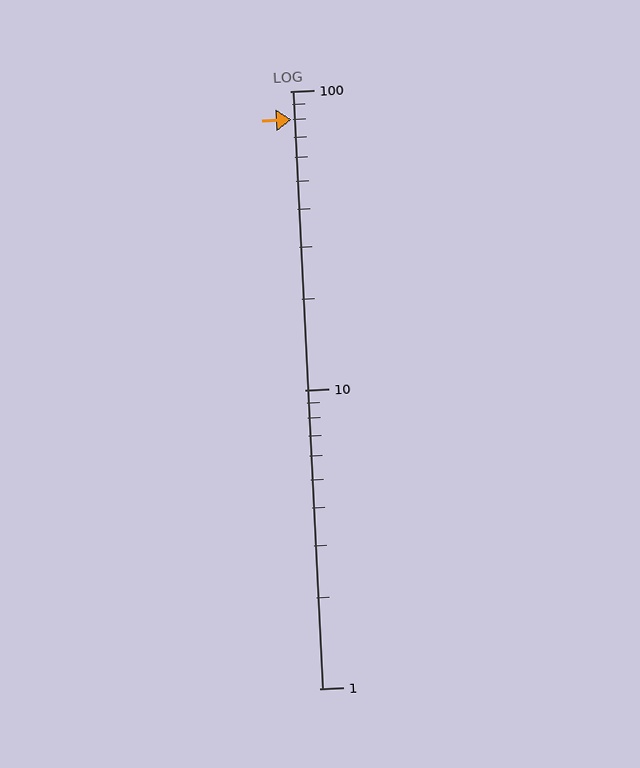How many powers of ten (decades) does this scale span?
The scale spans 2 decades, from 1 to 100.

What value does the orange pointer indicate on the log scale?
The pointer indicates approximately 80.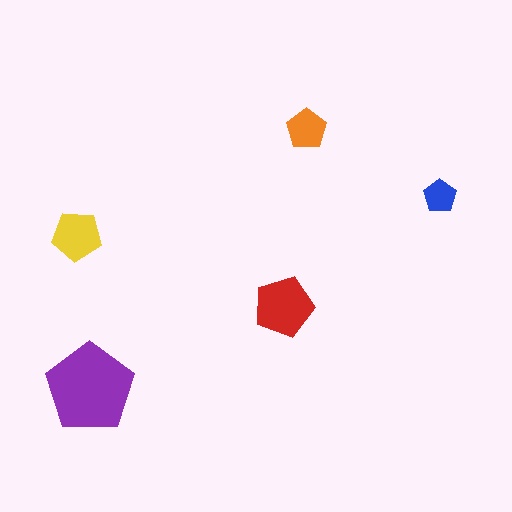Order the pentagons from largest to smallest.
the purple one, the red one, the yellow one, the orange one, the blue one.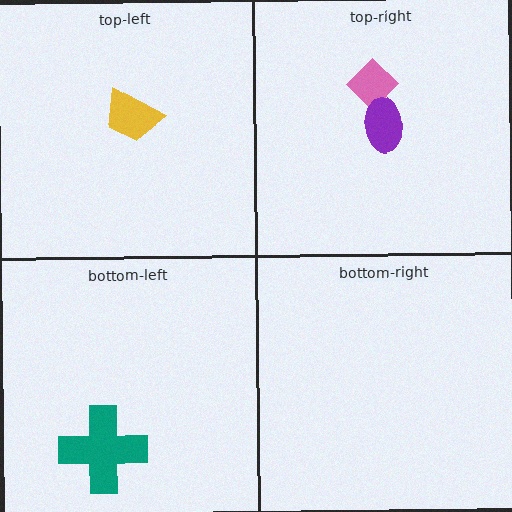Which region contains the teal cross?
The bottom-left region.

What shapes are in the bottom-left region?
The teal cross.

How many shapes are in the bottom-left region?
1.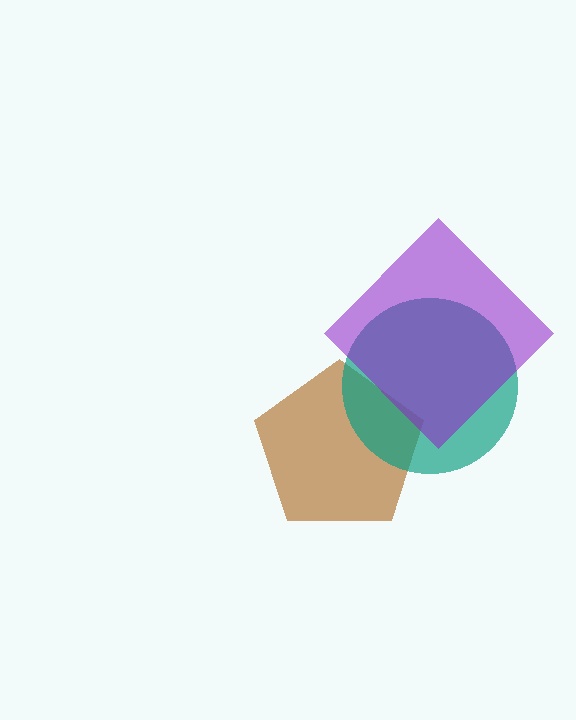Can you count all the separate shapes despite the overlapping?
Yes, there are 3 separate shapes.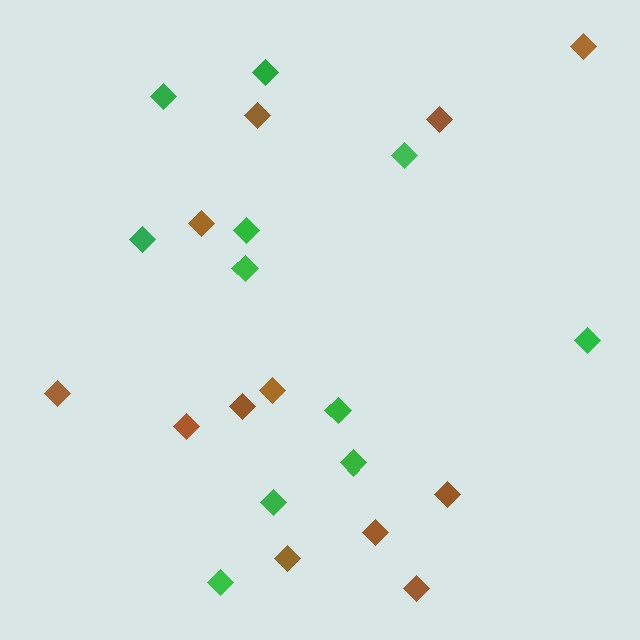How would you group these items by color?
There are 2 groups: one group of green diamonds (11) and one group of brown diamonds (12).